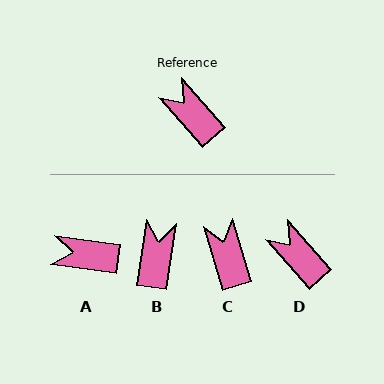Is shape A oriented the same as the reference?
No, it is off by about 41 degrees.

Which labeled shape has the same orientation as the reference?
D.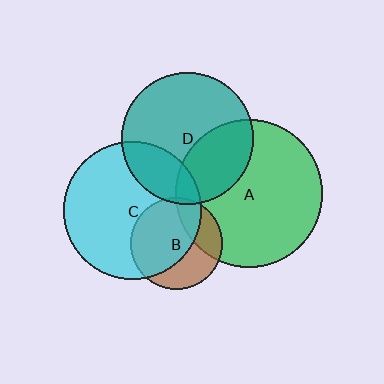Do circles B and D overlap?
Yes.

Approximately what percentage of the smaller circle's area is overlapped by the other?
Approximately 5%.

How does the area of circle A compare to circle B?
Approximately 2.6 times.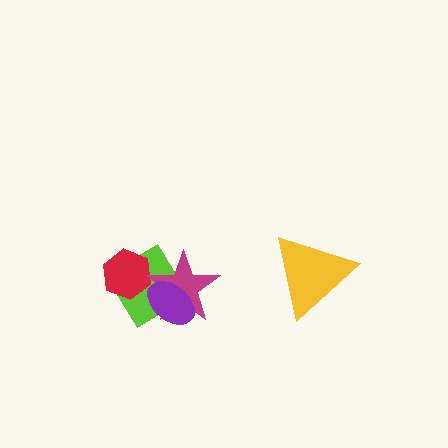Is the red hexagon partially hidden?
Yes, it is partially covered by another shape.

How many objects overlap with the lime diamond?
3 objects overlap with the lime diamond.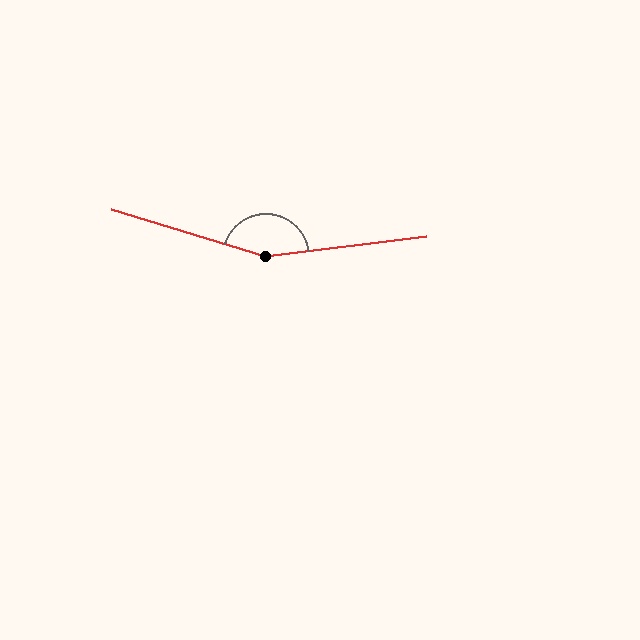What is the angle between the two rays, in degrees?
Approximately 156 degrees.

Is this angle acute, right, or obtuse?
It is obtuse.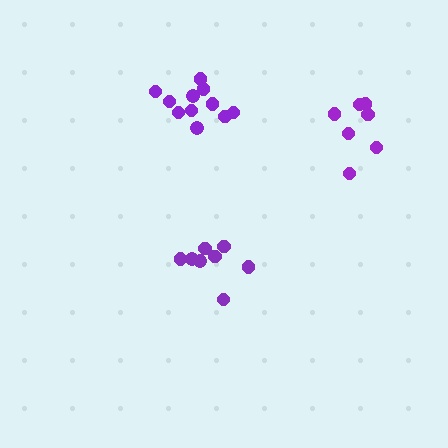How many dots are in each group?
Group 1: 11 dots, Group 2: 8 dots, Group 3: 7 dots (26 total).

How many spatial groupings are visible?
There are 3 spatial groupings.